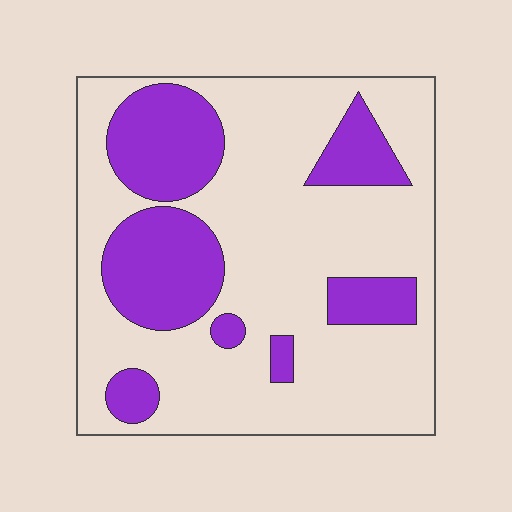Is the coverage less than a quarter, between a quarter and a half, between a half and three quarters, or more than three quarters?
Between a quarter and a half.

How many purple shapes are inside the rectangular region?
7.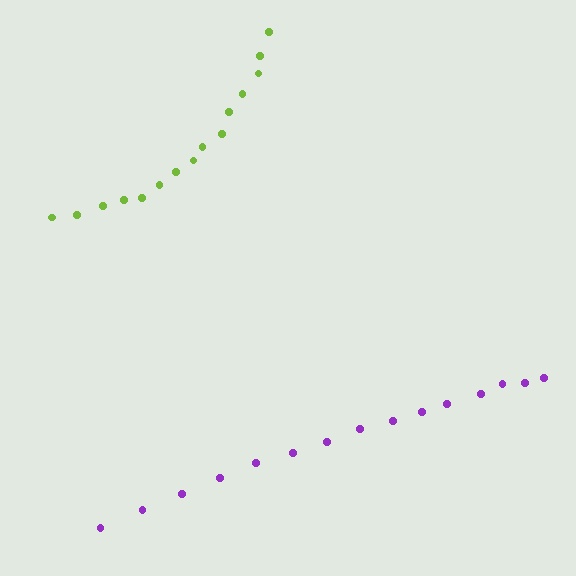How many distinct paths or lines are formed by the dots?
There are 2 distinct paths.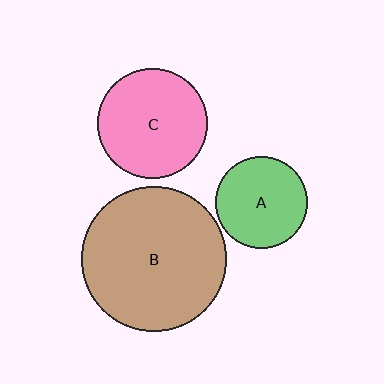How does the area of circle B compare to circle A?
Approximately 2.5 times.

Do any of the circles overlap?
No, none of the circles overlap.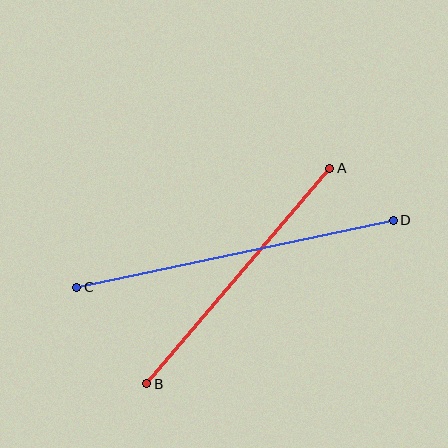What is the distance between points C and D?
The distance is approximately 324 pixels.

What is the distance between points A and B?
The distance is approximately 283 pixels.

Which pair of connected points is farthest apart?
Points C and D are farthest apart.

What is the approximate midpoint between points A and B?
The midpoint is at approximately (238, 276) pixels.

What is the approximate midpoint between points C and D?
The midpoint is at approximately (235, 254) pixels.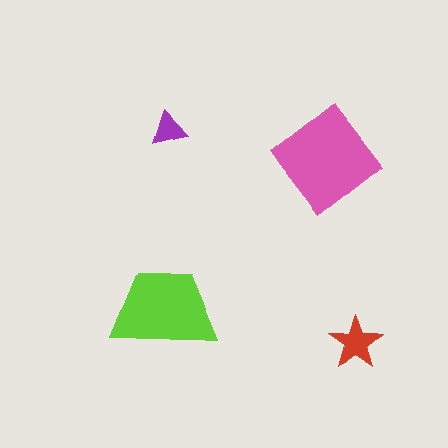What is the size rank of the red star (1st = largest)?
3rd.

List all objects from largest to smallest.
The pink diamond, the lime trapezoid, the red star, the purple triangle.